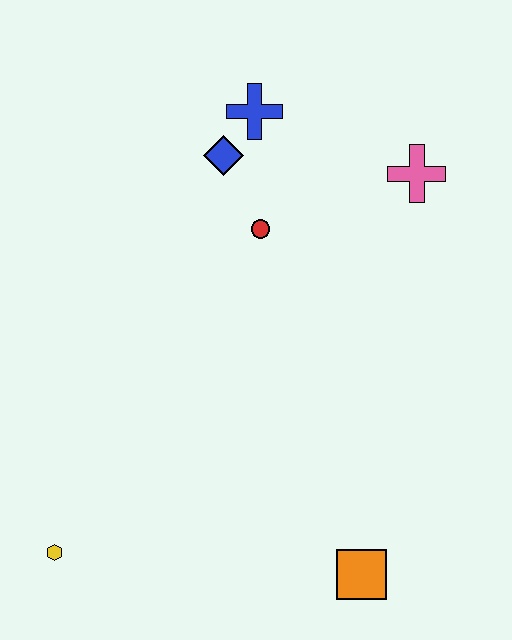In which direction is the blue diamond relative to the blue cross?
The blue diamond is below the blue cross.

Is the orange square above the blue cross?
No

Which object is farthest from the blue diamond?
The orange square is farthest from the blue diamond.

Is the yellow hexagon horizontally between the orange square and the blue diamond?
No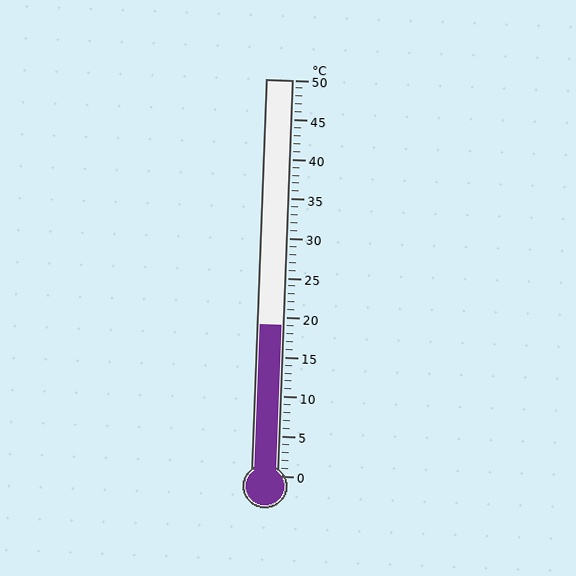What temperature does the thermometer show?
The thermometer shows approximately 19°C.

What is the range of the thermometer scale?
The thermometer scale ranges from 0°C to 50°C.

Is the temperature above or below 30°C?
The temperature is below 30°C.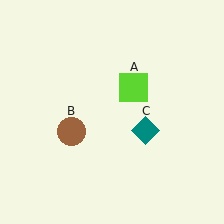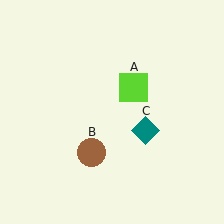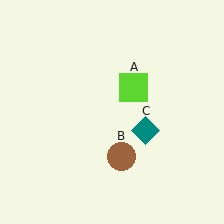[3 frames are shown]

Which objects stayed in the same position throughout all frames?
Lime square (object A) and teal diamond (object C) remained stationary.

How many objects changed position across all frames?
1 object changed position: brown circle (object B).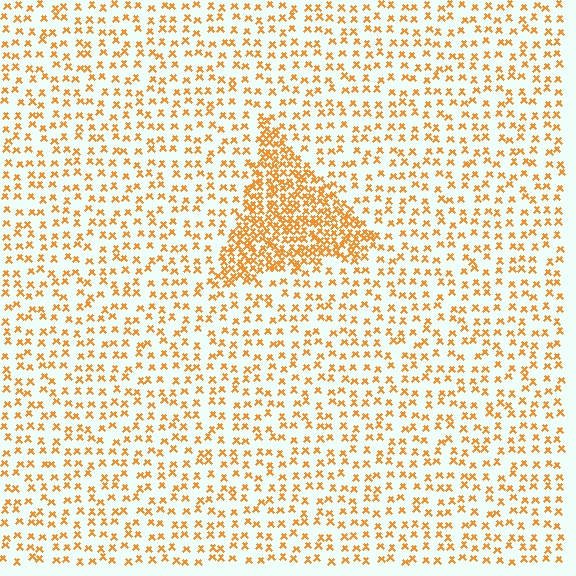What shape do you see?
I see a triangle.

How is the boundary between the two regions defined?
The boundary is defined by a change in element density (approximately 2.7x ratio). All elements are the same color, size, and shape.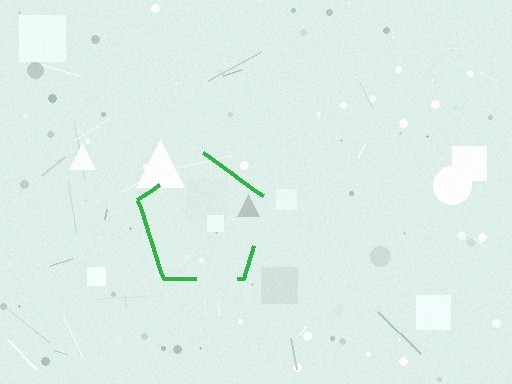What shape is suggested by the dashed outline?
The dashed outline suggests a pentagon.